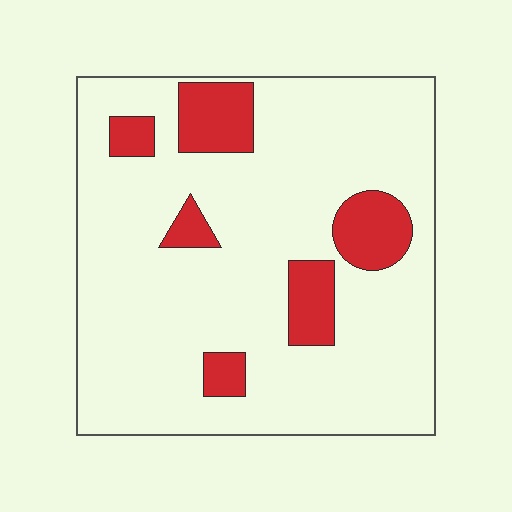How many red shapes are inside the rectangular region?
6.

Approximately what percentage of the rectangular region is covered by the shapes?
Approximately 15%.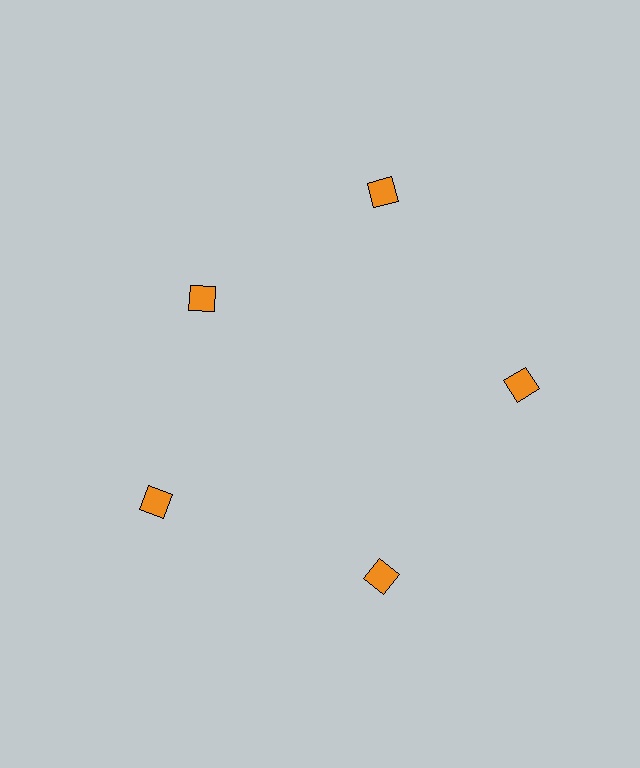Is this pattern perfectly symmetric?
No. The 5 orange diamonds are arranged in a ring, but one element near the 10 o'clock position is pulled inward toward the center, breaking the 5-fold rotational symmetry.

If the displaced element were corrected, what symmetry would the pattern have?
It would have 5-fold rotational symmetry — the pattern would map onto itself every 72 degrees.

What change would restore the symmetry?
The symmetry would be restored by moving it outward, back onto the ring so that all 5 diamonds sit at equal angles and equal distance from the center.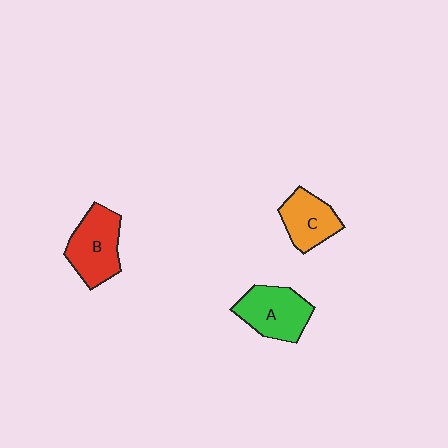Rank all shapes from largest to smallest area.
From largest to smallest: B (red), A (green), C (orange).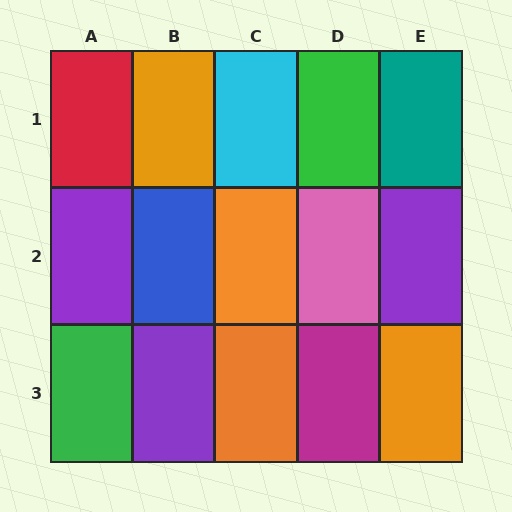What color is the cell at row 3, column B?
Purple.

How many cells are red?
1 cell is red.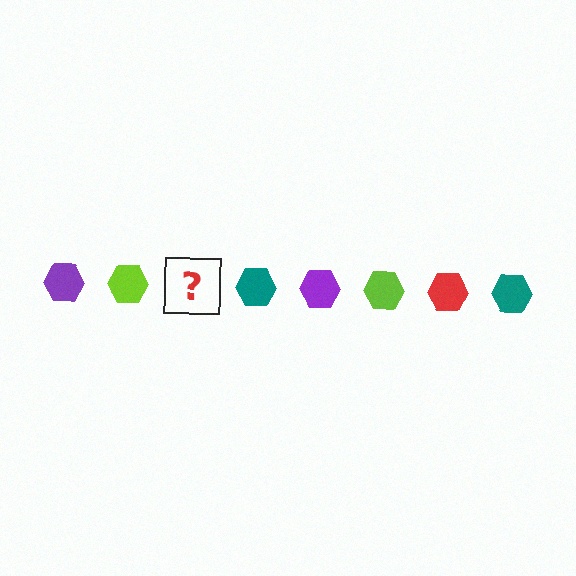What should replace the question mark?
The question mark should be replaced with a red hexagon.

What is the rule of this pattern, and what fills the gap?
The rule is that the pattern cycles through purple, lime, red, teal hexagons. The gap should be filled with a red hexagon.